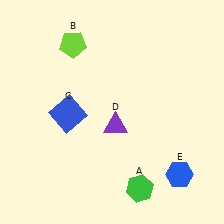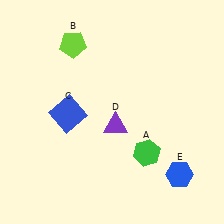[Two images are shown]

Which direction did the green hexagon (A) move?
The green hexagon (A) moved up.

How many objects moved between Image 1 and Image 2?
1 object moved between the two images.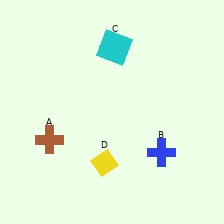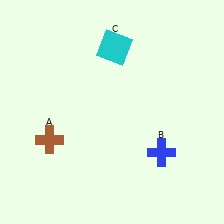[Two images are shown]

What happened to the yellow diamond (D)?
The yellow diamond (D) was removed in Image 2. It was in the bottom-left area of Image 1.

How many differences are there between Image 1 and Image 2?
There is 1 difference between the two images.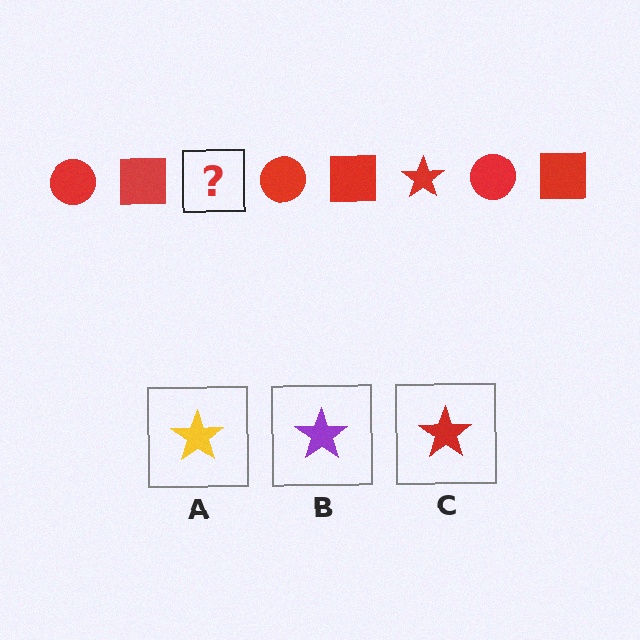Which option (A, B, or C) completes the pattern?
C.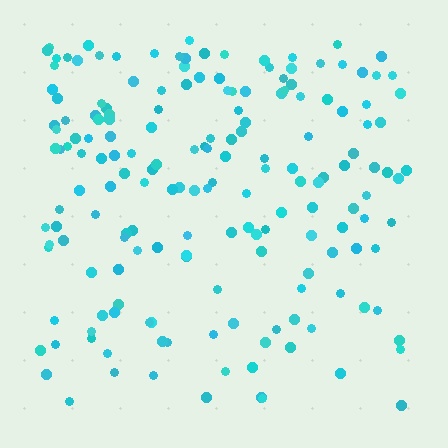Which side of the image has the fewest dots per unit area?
The bottom.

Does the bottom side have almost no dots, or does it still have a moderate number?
Still a moderate number, just noticeably fewer than the top.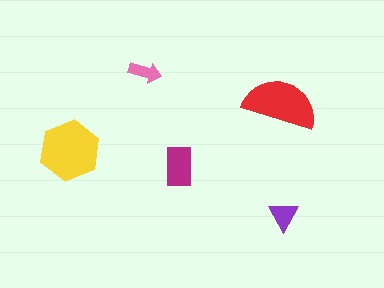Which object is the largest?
The yellow hexagon.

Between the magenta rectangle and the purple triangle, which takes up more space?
The magenta rectangle.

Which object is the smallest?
The pink arrow.